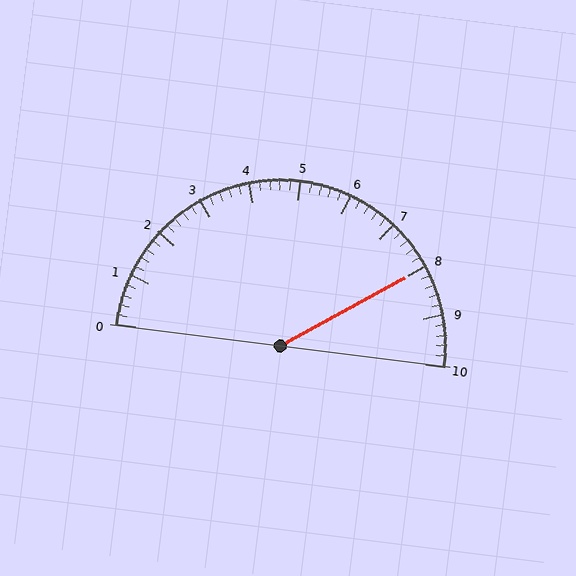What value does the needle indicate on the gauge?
The needle indicates approximately 8.0.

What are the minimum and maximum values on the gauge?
The gauge ranges from 0 to 10.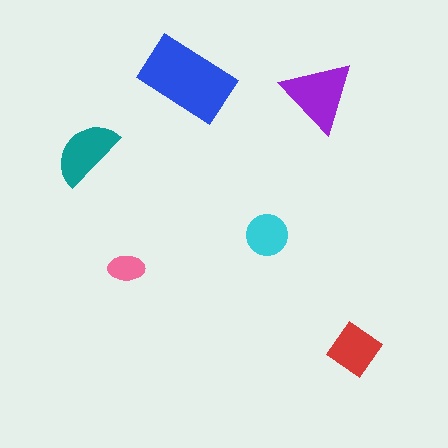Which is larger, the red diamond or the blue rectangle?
The blue rectangle.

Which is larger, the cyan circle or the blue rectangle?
The blue rectangle.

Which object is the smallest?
The pink ellipse.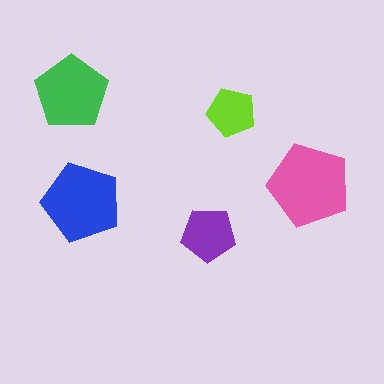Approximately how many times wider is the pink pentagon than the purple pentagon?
About 1.5 times wider.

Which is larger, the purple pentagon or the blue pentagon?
The blue one.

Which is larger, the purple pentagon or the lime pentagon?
The purple one.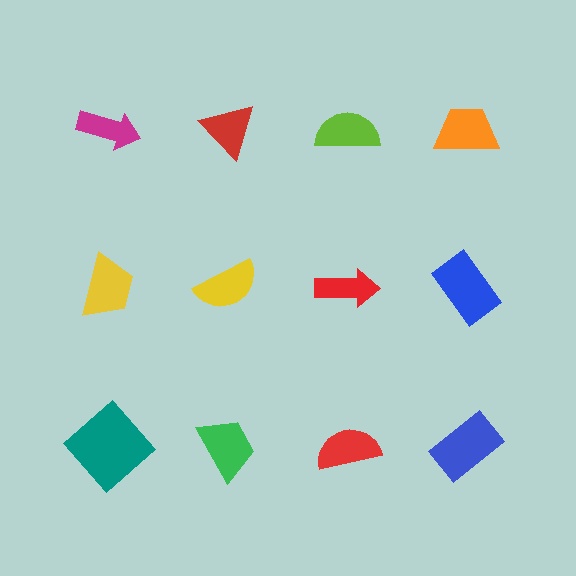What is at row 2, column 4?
A blue rectangle.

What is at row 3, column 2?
A green trapezoid.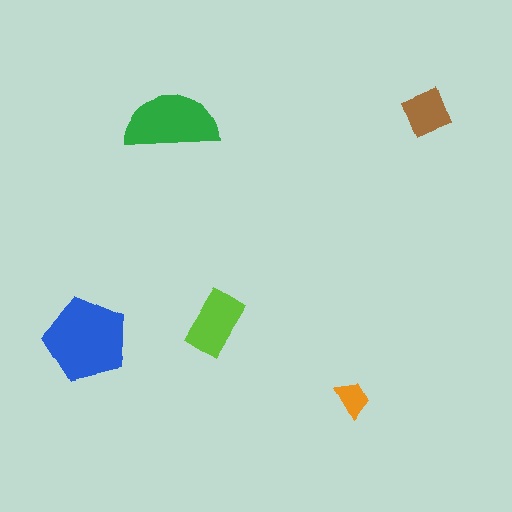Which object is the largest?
The blue pentagon.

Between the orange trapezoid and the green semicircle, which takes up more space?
The green semicircle.